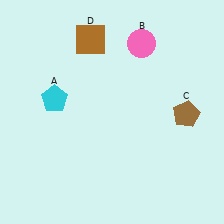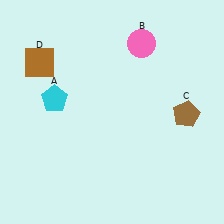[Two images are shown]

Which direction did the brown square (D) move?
The brown square (D) moved left.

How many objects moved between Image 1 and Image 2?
1 object moved between the two images.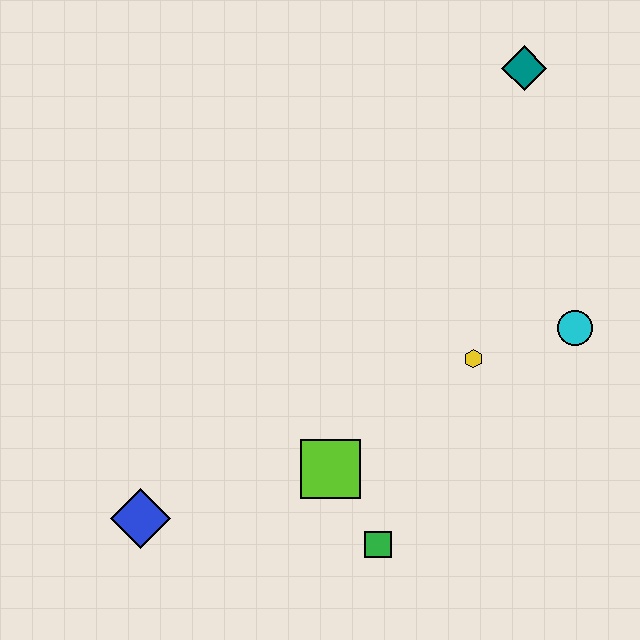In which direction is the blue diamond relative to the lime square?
The blue diamond is to the left of the lime square.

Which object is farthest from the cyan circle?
The blue diamond is farthest from the cyan circle.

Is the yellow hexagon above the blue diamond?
Yes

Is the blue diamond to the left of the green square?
Yes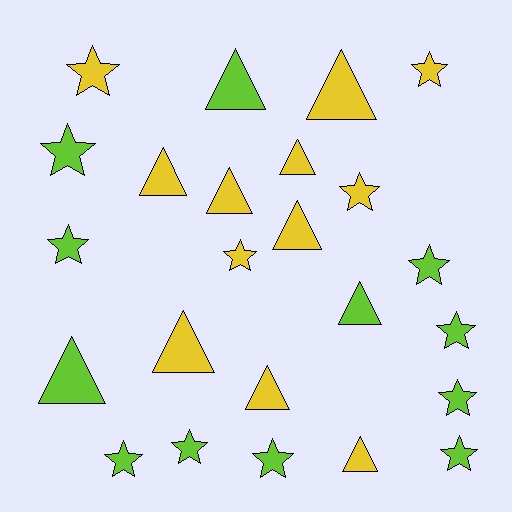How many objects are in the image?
There are 24 objects.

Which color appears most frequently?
Lime, with 12 objects.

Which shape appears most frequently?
Star, with 13 objects.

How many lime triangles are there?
There are 3 lime triangles.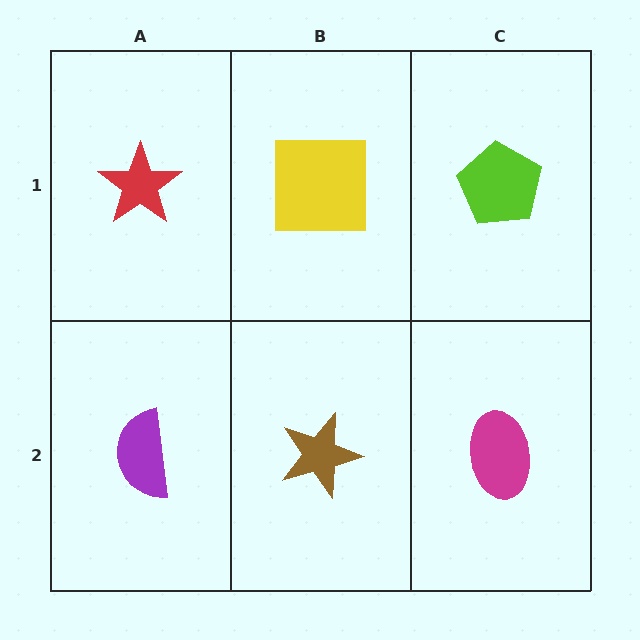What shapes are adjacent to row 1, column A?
A purple semicircle (row 2, column A), a yellow square (row 1, column B).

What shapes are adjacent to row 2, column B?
A yellow square (row 1, column B), a purple semicircle (row 2, column A), a magenta ellipse (row 2, column C).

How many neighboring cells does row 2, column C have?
2.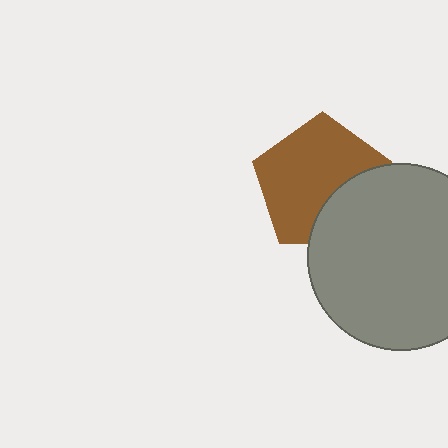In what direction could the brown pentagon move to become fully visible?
The brown pentagon could move toward the upper-left. That would shift it out from behind the gray circle entirely.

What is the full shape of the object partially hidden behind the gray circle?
The partially hidden object is a brown pentagon.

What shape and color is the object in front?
The object in front is a gray circle.